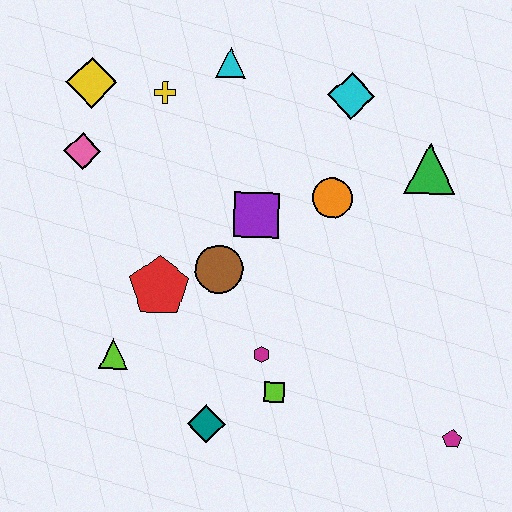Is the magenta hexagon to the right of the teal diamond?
Yes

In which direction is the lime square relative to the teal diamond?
The lime square is to the right of the teal diamond.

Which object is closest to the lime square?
The magenta hexagon is closest to the lime square.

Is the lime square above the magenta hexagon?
No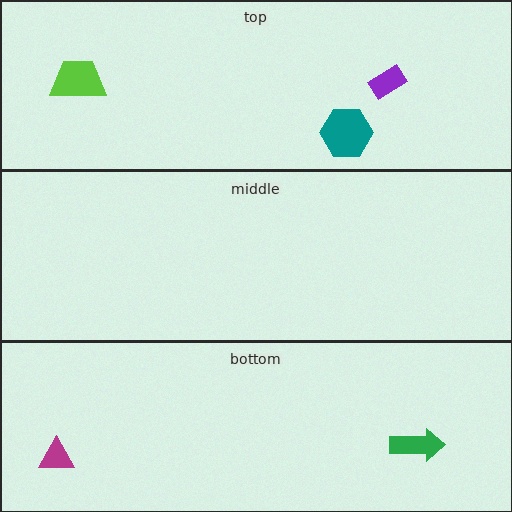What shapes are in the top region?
The teal hexagon, the lime trapezoid, the purple rectangle.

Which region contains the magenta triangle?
The bottom region.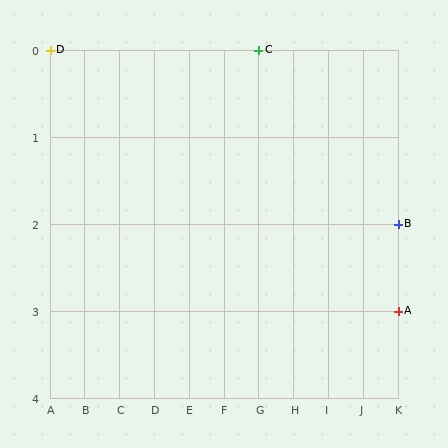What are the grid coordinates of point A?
Point A is at grid coordinates (K, 3).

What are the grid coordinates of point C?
Point C is at grid coordinates (G, 0).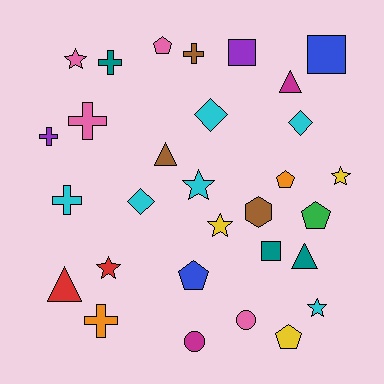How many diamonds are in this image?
There are 3 diamonds.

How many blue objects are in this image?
There are 2 blue objects.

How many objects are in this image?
There are 30 objects.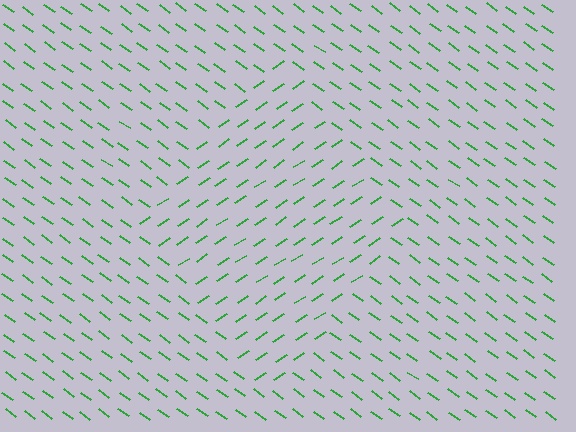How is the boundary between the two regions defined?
The boundary is defined purely by a change in line orientation (approximately 68 degrees difference). All lines are the same color and thickness.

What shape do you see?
I see a diamond.